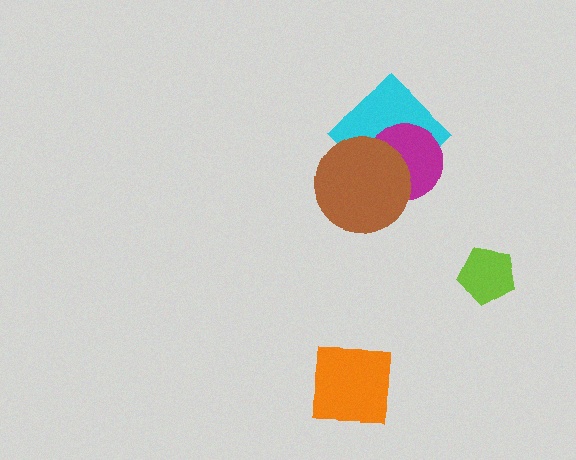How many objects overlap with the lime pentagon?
0 objects overlap with the lime pentagon.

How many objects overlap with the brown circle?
2 objects overlap with the brown circle.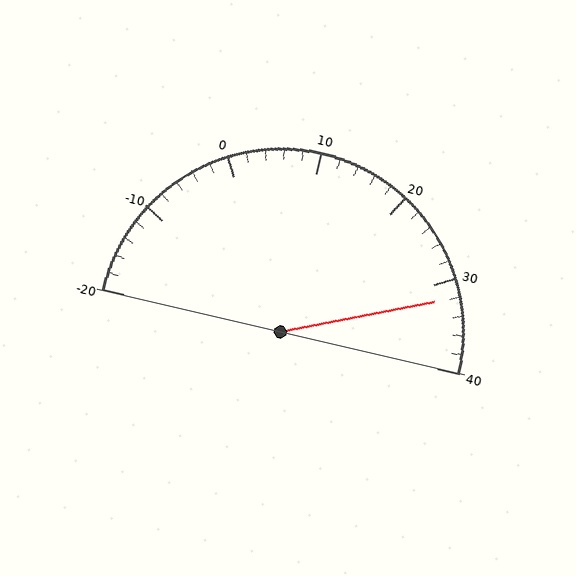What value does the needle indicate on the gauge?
The needle indicates approximately 32.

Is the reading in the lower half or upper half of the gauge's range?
The reading is in the upper half of the range (-20 to 40).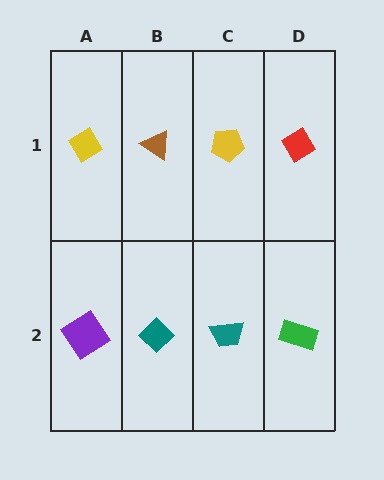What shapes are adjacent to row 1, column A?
A purple diamond (row 2, column A), a brown triangle (row 1, column B).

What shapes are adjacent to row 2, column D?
A red diamond (row 1, column D), a teal trapezoid (row 2, column C).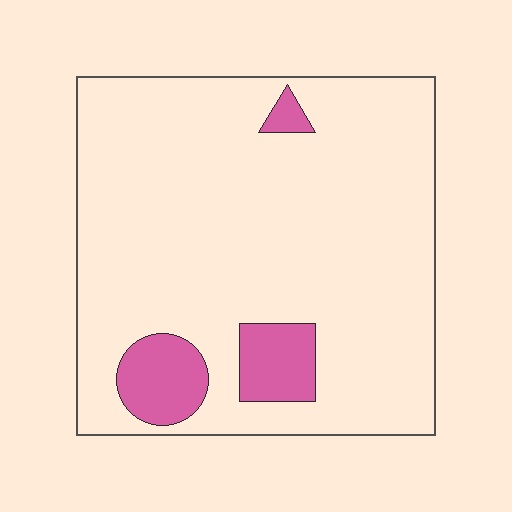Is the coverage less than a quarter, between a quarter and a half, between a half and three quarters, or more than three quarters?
Less than a quarter.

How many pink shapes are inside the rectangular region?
3.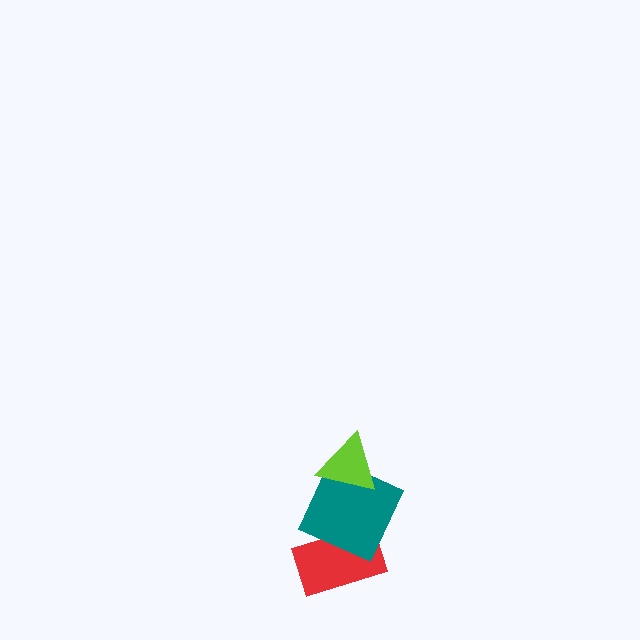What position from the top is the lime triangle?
The lime triangle is 1st from the top.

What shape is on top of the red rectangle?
The teal square is on top of the red rectangle.